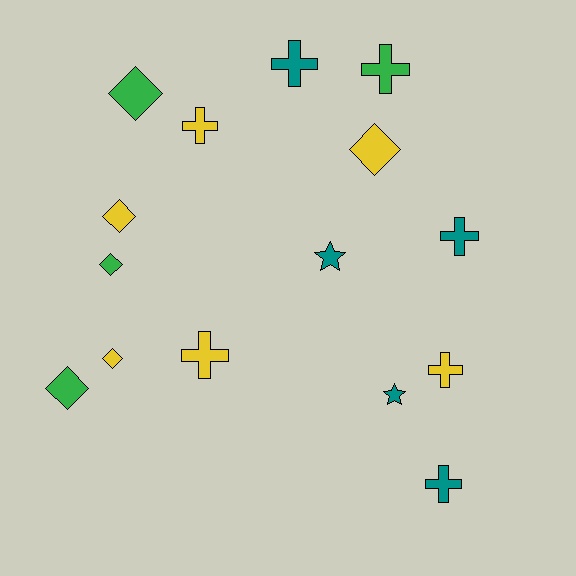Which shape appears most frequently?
Cross, with 7 objects.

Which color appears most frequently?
Yellow, with 6 objects.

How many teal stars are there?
There are 2 teal stars.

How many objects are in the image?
There are 15 objects.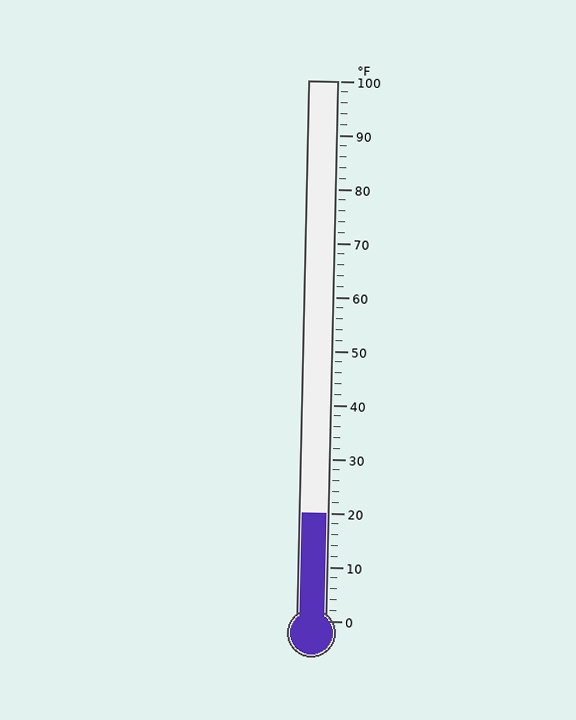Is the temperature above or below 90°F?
The temperature is below 90°F.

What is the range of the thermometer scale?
The thermometer scale ranges from 0°F to 100°F.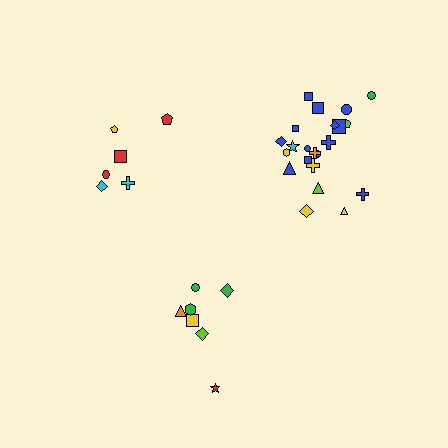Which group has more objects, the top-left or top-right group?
The top-right group.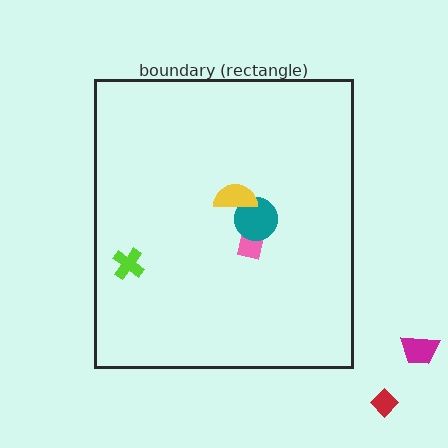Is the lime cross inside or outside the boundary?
Inside.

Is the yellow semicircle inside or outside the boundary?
Inside.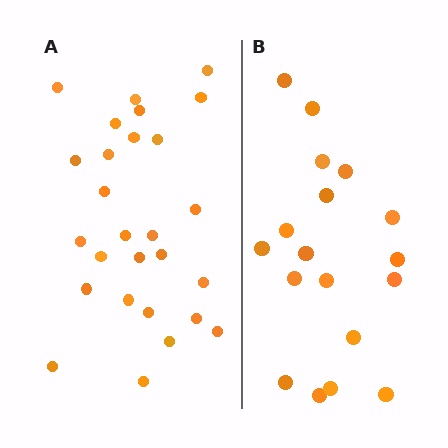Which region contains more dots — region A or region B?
Region A (the left region) has more dots.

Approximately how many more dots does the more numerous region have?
Region A has roughly 8 or so more dots than region B.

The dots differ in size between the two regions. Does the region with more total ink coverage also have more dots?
No. Region B has more total ink coverage because its dots are larger, but region A actually contains more individual dots. Total area can be misleading — the number of items is what matters here.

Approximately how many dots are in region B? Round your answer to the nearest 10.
About 20 dots. (The exact count is 18, which rounds to 20.)